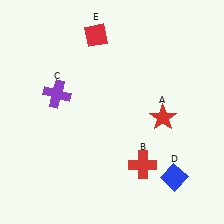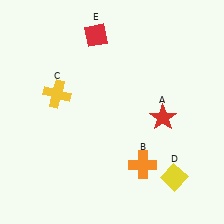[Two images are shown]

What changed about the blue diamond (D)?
In Image 1, D is blue. In Image 2, it changed to yellow.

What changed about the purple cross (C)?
In Image 1, C is purple. In Image 2, it changed to yellow.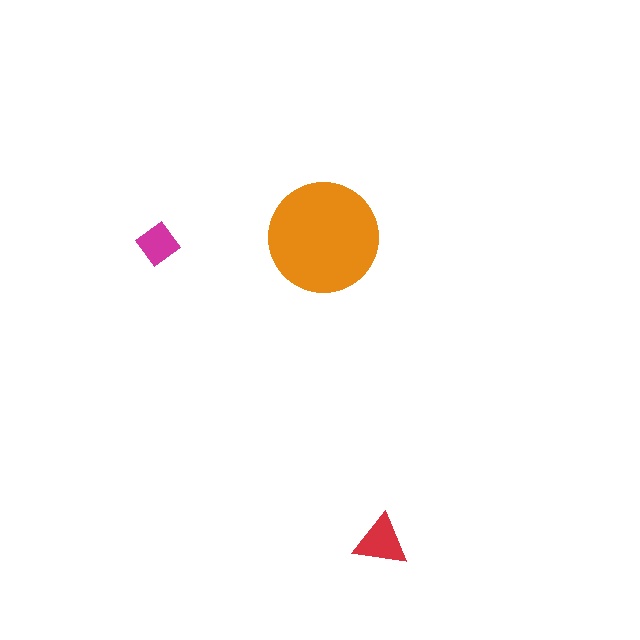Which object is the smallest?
The magenta diamond.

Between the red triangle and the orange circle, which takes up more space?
The orange circle.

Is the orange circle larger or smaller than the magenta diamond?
Larger.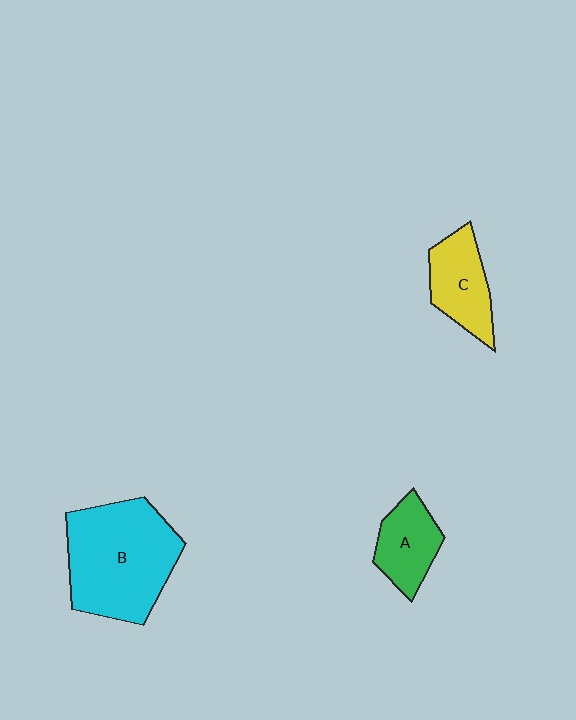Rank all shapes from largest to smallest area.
From largest to smallest: B (cyan), C (yellow), A (green).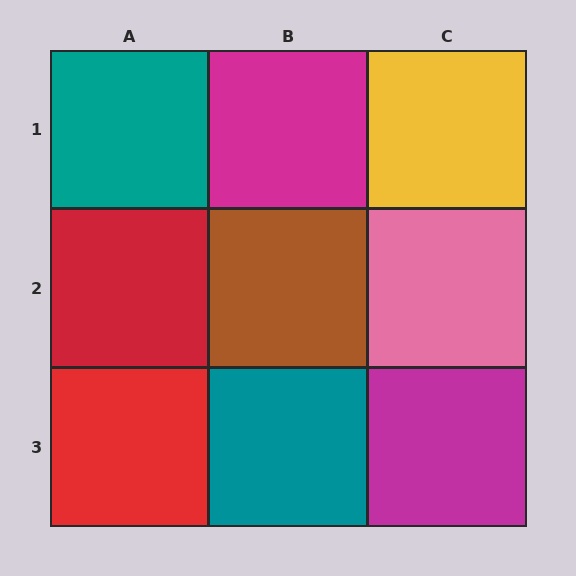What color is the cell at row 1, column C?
Yellow.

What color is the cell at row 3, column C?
Magenta.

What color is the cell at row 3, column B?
Teal.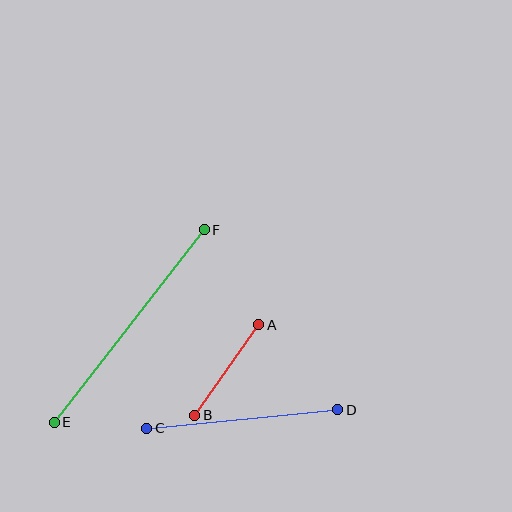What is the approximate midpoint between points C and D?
The midpoint is at approximately (242, 419) pixels.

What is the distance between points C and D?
The distance is approximately 192 pixels.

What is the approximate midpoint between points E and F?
The midpoint is at approximately (129, 326) pixels.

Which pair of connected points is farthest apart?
Points E and F are farthest apart.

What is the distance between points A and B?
The distance is approximately 111 pixels.